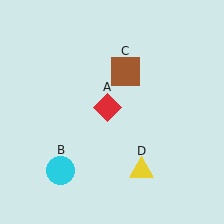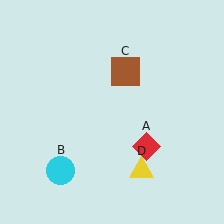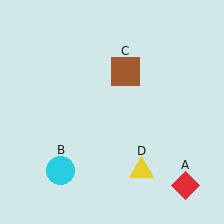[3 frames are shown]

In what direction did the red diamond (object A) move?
The red diamond (object A) moved down and to the right.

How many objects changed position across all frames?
1 object changed position: red diamond (object A).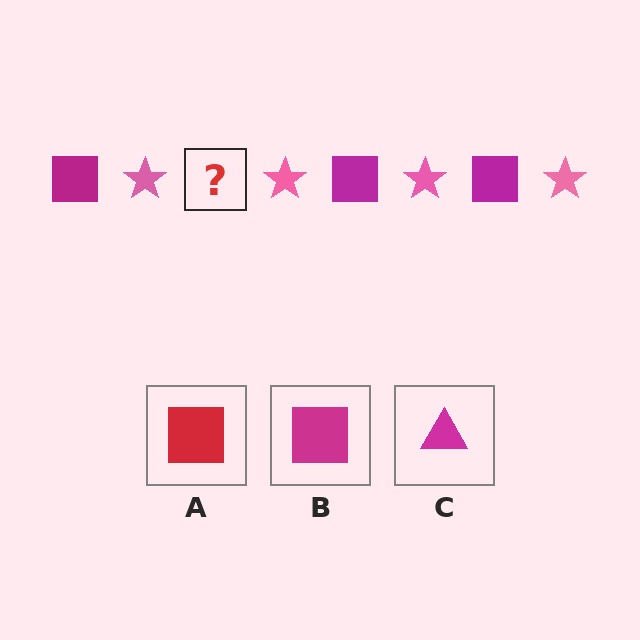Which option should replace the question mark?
Option B.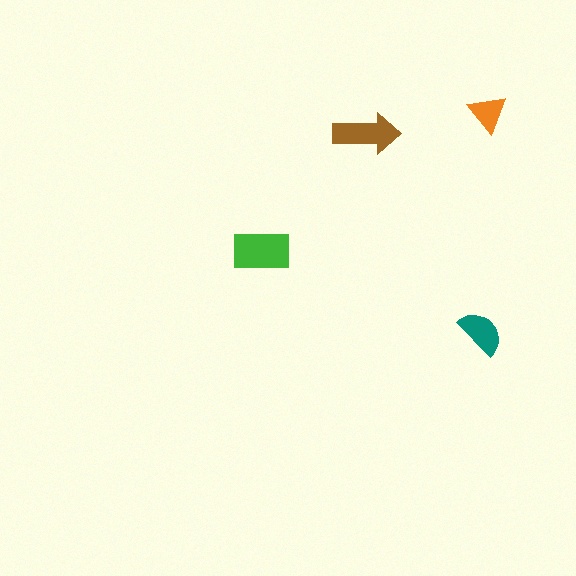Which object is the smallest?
The orange triangle.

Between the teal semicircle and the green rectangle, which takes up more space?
The green rectangle.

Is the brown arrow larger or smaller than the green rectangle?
Smaller.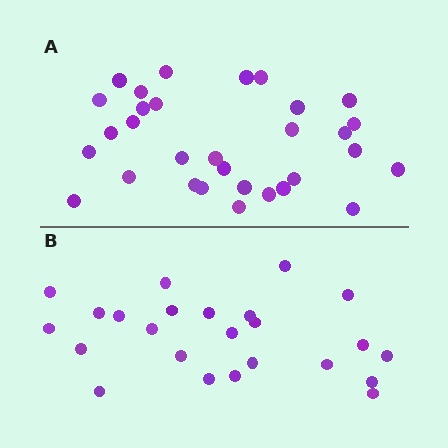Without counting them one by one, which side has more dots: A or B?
Region A (the top region) has more dots.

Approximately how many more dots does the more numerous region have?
Region A has roughly 8 or so more dots than region B.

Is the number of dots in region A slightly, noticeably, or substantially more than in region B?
Region A has noticeably more, but not dramatically so. The ratio is roughly 1.3 to 1.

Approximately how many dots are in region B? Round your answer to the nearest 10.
About 20 dots. (The exact count is 24, which rounds to 20.)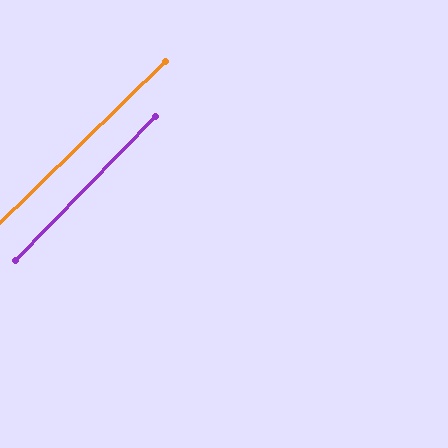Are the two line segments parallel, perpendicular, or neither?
Parallel — their directions differ by only 1.7°.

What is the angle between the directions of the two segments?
Approximately 2 degrees.